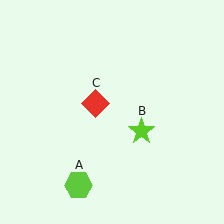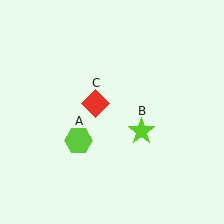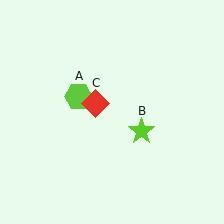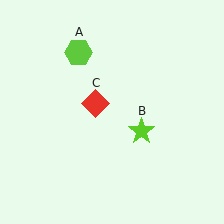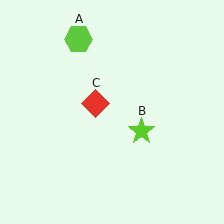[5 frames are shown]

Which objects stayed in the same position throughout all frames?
Lime star (object B) and red diamond (object C) remained stationary.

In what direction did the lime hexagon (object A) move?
The lime hexagon (object A) moved up.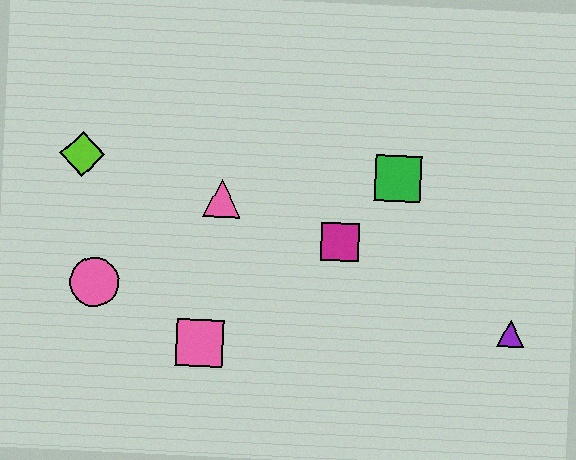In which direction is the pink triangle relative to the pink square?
The pink triangle is above the pink square.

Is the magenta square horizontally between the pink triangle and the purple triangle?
Yes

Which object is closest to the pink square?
The pink circle is closest to the pink square.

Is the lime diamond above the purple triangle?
Yes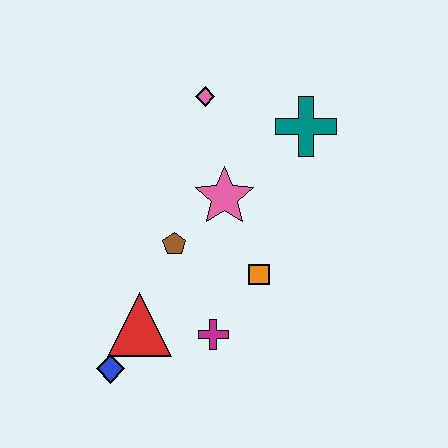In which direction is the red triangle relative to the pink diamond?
The red triangle is below the pink diamond.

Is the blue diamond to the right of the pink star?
No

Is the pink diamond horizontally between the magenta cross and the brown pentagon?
Yes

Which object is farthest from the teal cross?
The blue diamond is farthest from the teal cross.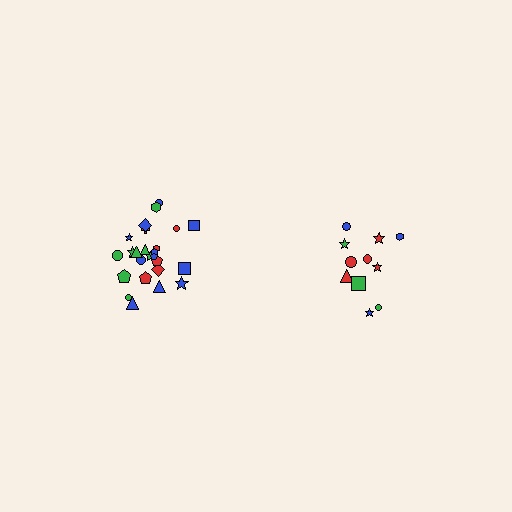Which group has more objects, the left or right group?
The left group.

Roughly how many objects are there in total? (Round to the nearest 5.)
Roughly 35 objects in total.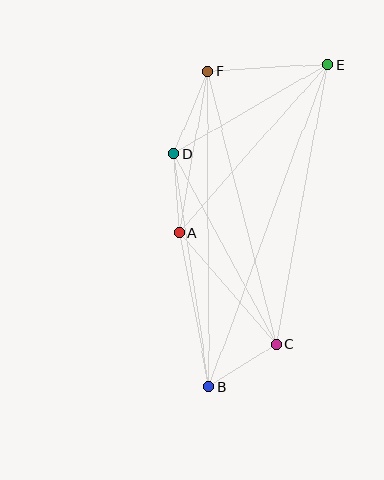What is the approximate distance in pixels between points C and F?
The distance between C and F is approximately 282 pixels.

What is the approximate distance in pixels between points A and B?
The distance between A and B is approximately 157 pixels.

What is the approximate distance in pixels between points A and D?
The distance between A and D is approximately 79 pixels.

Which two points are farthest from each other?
Points B and E are farthest from each other.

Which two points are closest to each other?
Points B and C are closest to each other.